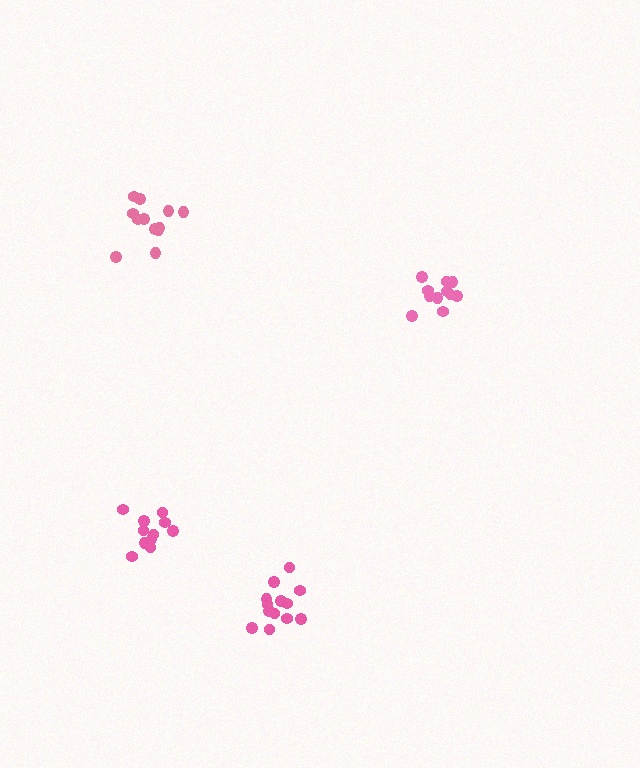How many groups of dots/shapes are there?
There are 4 groups.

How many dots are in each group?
Group 1: 13 dots, Group 2: 12 dots, Group 3: 11 dots, Group 4: 11 dots (47 total).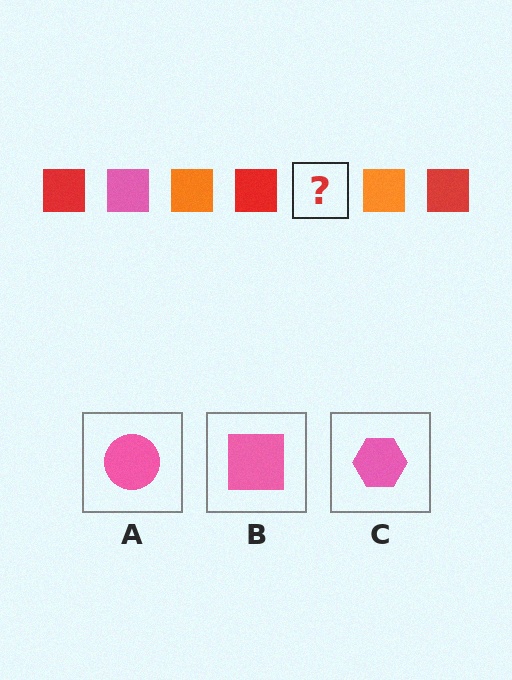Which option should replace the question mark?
Option B.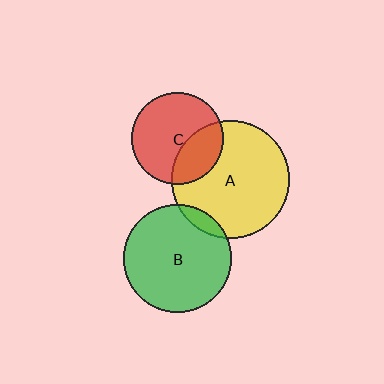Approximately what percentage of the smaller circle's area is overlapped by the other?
Approximately 30%.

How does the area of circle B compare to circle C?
Approximately 1.4 times.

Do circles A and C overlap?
Yes.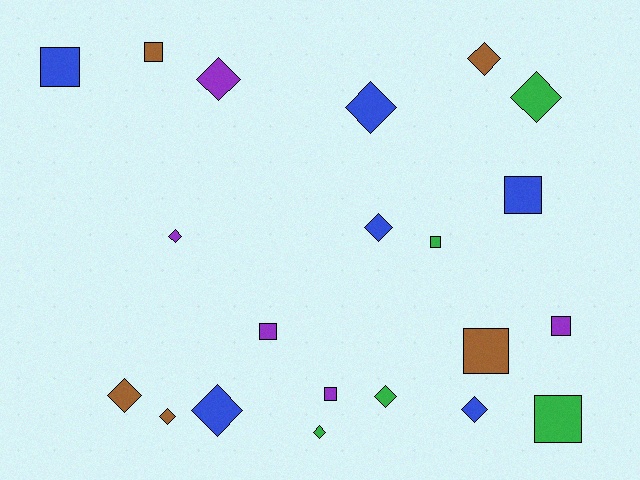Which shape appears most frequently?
Diamond, with 12 objects.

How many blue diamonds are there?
There are 4 blue diamonds.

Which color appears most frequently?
Blue, with 6 objects.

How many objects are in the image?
There are 21 objects.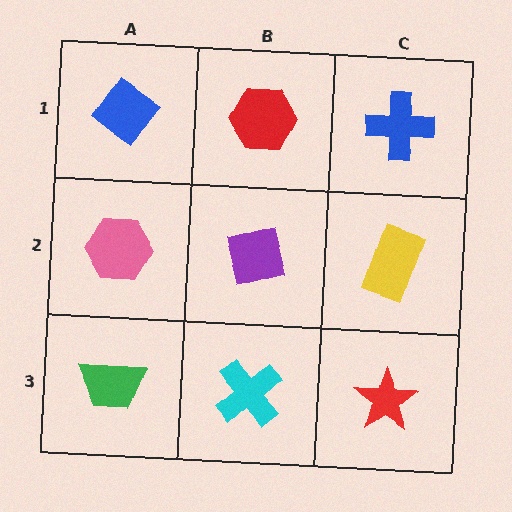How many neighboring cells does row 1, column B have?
3.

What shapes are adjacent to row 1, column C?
A yellow rectangle (row 2, column C), a red hexagon (row 1, column B).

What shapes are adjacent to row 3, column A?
A pink hexagon (row 2, column A), a cyan cross (row 3, column B).